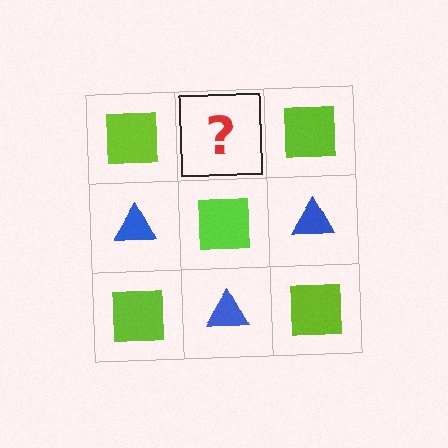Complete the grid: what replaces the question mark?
The question mark should be replaced with a blue triangle.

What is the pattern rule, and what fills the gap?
The rule is that it alternates lime square and blue triangle in a checkerboard pattern. The gap should be filled with a blue triangle.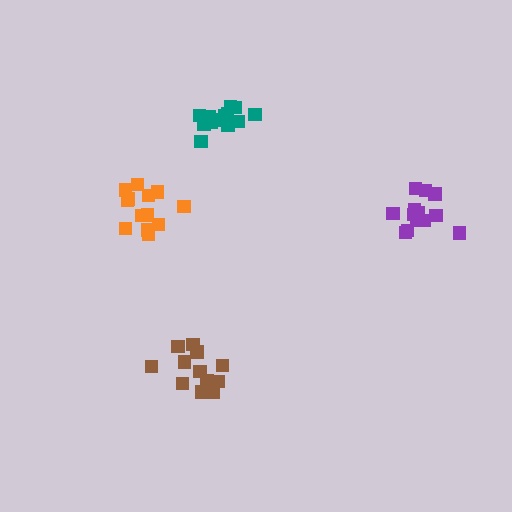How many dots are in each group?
Group 1: 13 dots, Group 2: 13 dots, Group 3: 13 dots, Group 4: 12 dots (51 total).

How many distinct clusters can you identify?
There are 4 distinct clusters.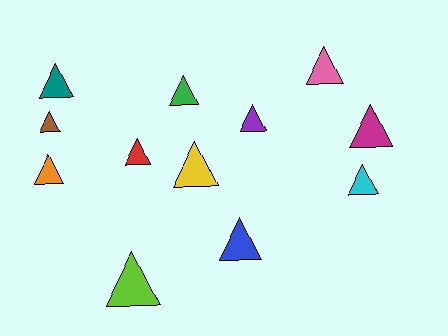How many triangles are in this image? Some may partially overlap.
There are 12 triangles.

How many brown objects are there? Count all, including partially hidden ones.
There is 1 brown object.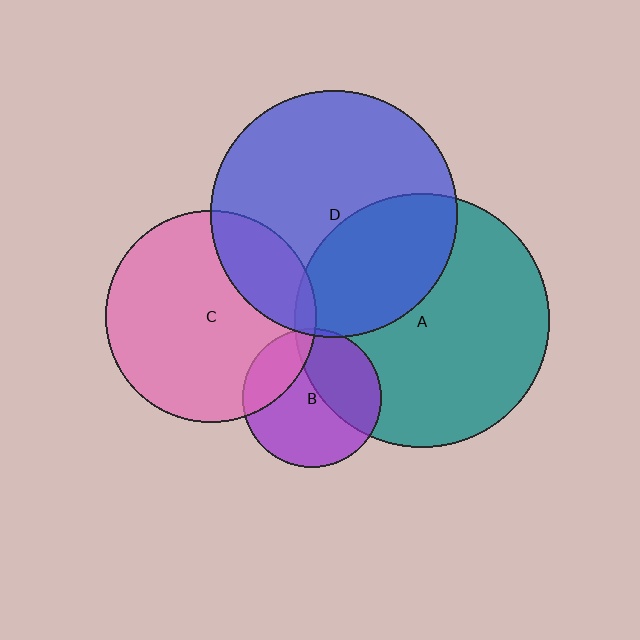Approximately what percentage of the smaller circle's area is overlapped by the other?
Approximately 35%.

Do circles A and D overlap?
Yes.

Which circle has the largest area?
Circle A (teal).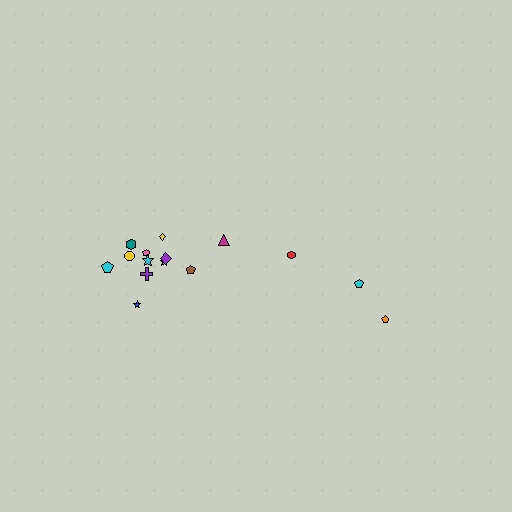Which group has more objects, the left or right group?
The left group.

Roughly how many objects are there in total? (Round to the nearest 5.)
Roughly 15 objects in total.